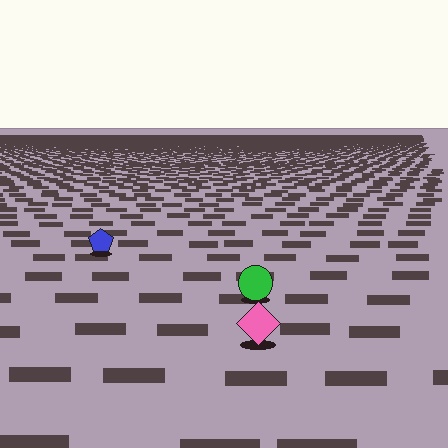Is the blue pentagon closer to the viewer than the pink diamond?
No. The pink diamond is closer — you can tell from the texture gradient: the ground texture is coarser near it.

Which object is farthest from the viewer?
The blue pentagon is farthest from the viewer. It appears smaller and the ground texture around it is denser.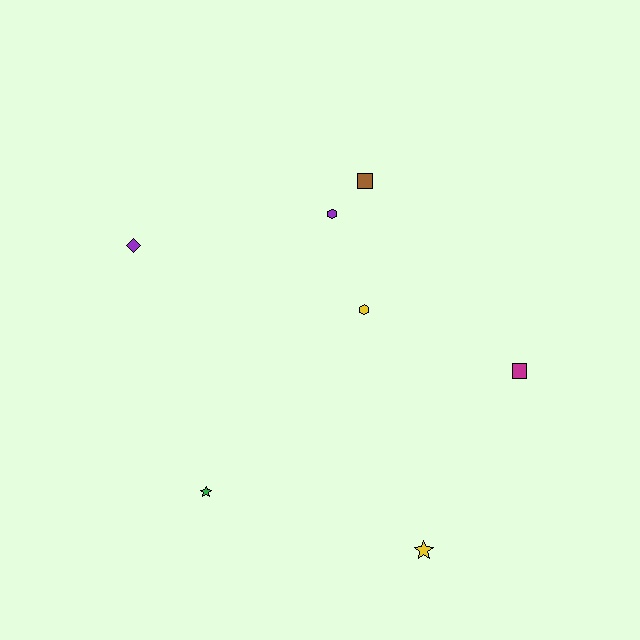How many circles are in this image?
There are no circles.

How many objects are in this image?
There are 7 objects.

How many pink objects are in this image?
There are no pink objects.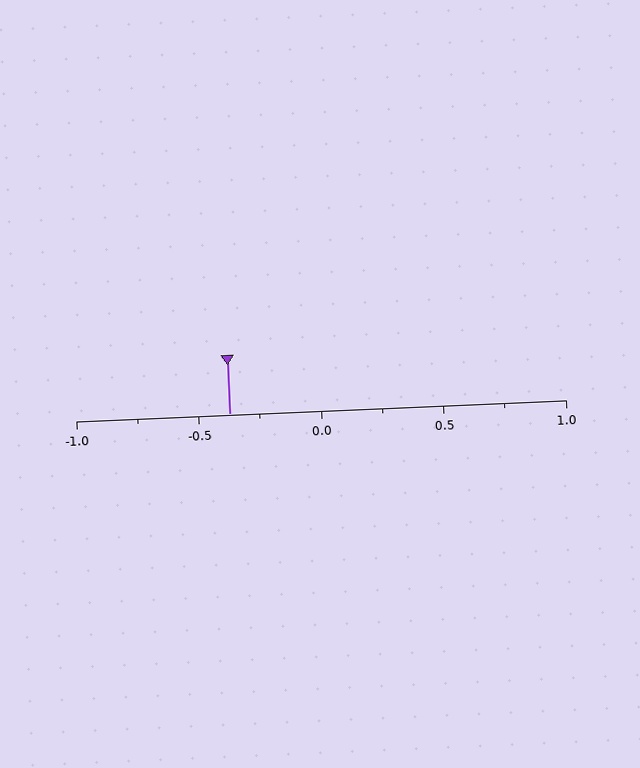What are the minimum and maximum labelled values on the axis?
The axis runs from -1.0 to 1.0.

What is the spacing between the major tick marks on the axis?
The major ticks are spaced 0.5 apart.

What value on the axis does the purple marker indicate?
The marker indicates approximately -0.38.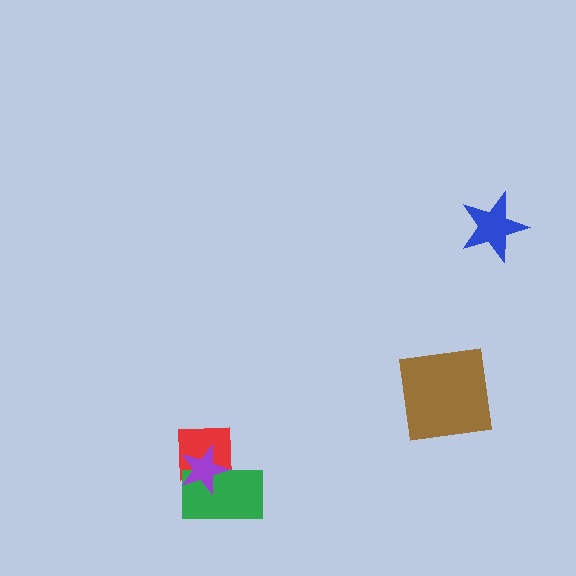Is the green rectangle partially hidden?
Yes, it is partially covered by another shape.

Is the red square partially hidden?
Yes, it is partially covered by another shape.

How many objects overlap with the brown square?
0 objects overlap with the brown square.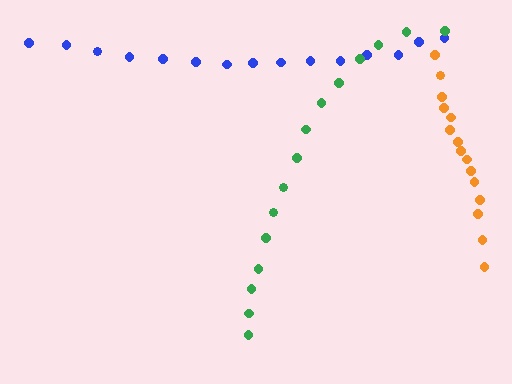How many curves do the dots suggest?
There are 3 distinct paths.